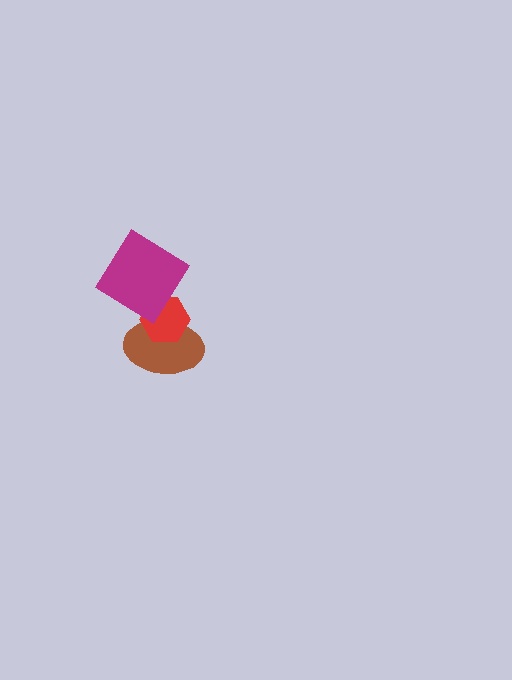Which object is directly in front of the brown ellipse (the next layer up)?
The red hexagon is directly in front of the brown ellipse.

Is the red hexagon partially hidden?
Yes, it is partially covered by another shape.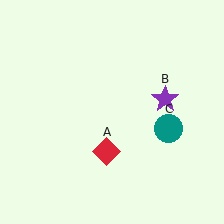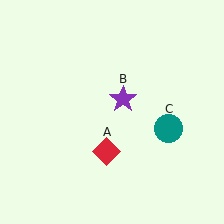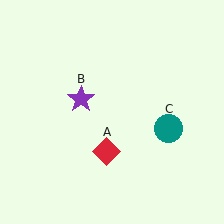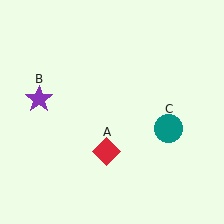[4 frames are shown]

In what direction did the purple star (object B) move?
The purple star (object B) moved left.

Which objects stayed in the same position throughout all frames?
Red diamond (object A) and teal circle (object C) remained stationary.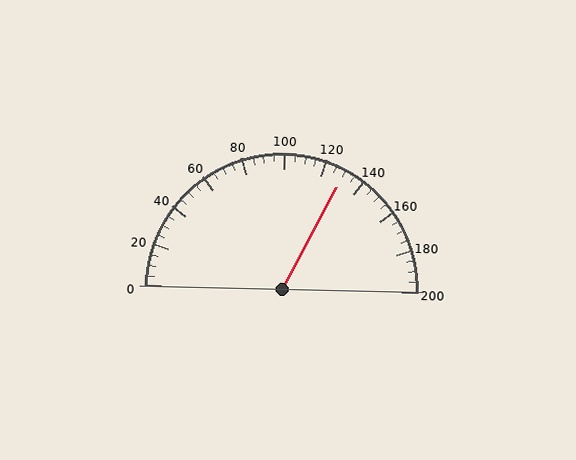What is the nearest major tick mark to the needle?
The nearest major tick mark is 120.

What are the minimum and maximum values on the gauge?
The gauge ranges from 0 to 200.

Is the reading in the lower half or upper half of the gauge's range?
The reading is in the upper half of the range (0 to 200).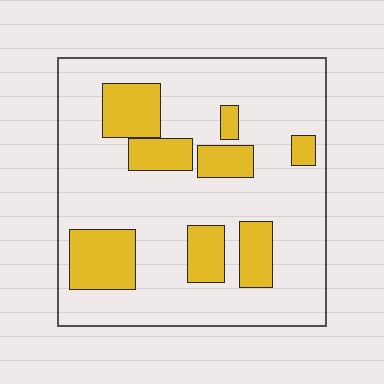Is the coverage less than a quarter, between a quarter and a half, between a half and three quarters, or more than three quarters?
Less than a quarter.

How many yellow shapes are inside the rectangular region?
8.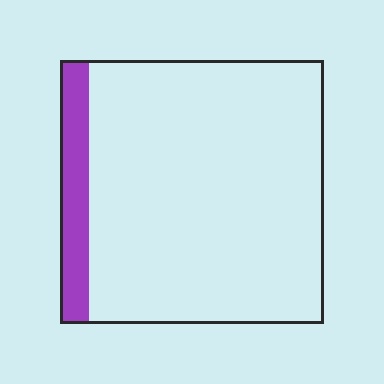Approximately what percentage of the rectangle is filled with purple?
Approximately 10%.